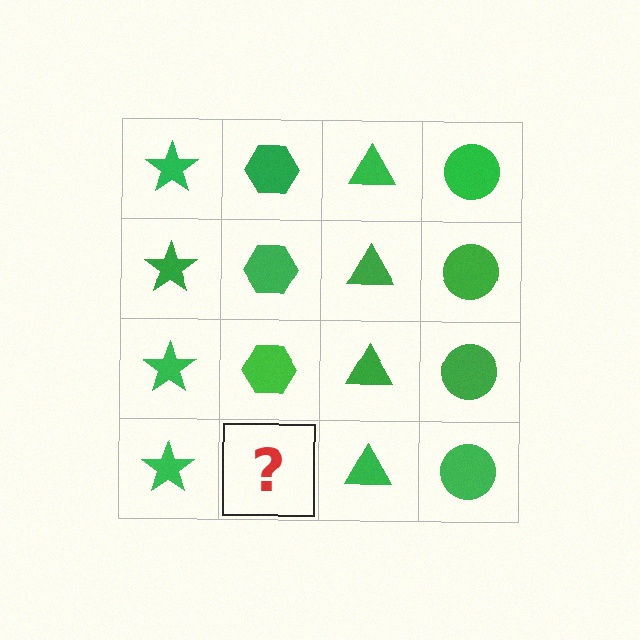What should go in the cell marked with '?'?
The missing cell should contain a green hexagon.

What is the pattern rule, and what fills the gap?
The rule is that each column has a consistent shape. The gap should be filled with a green hexagon.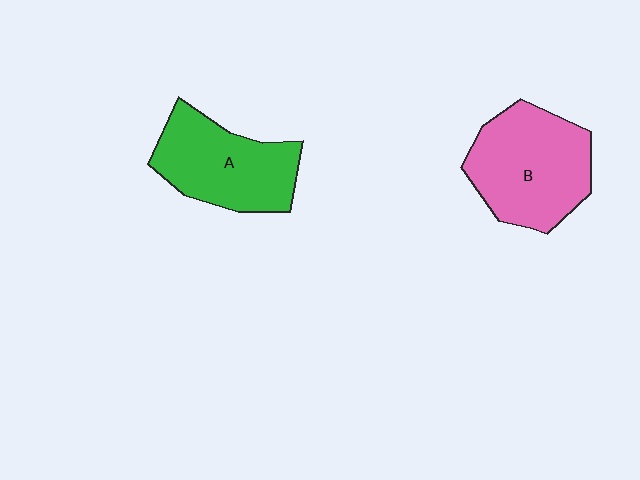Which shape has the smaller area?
Shape A (green).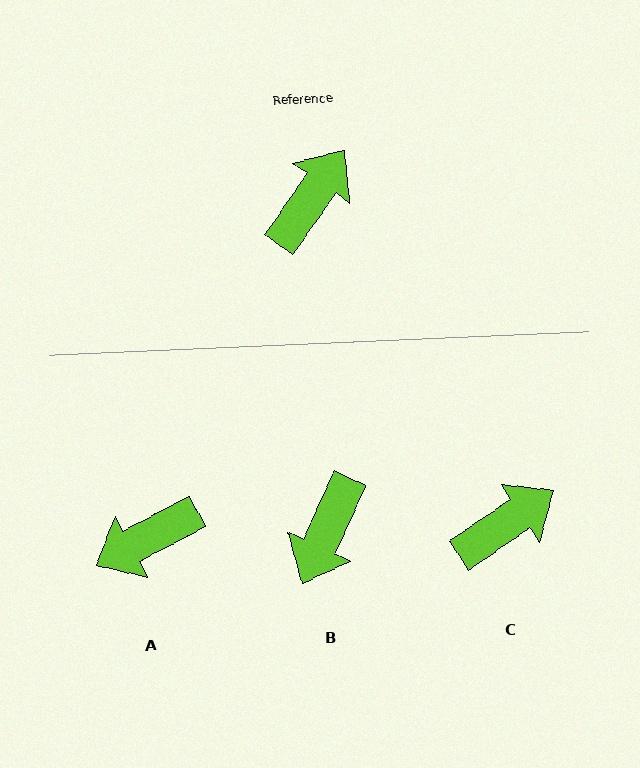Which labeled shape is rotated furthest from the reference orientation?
B, about 170 degrees away.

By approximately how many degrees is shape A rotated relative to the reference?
Approximately 153 degrees counter-clockwise.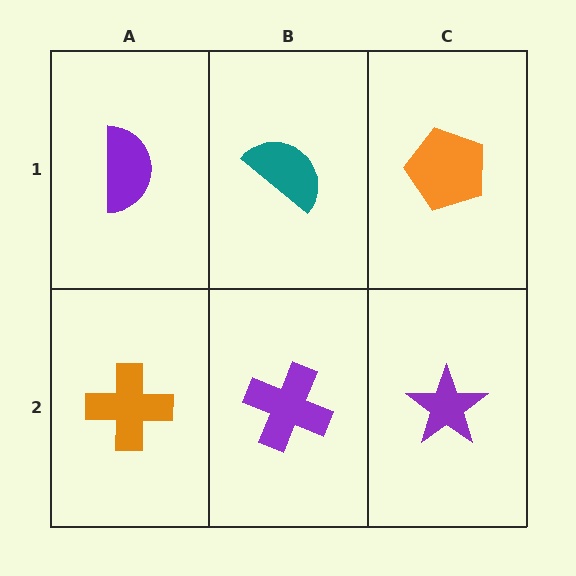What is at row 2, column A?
An orange cross.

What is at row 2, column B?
A purple cross.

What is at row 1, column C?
An orange pentagon.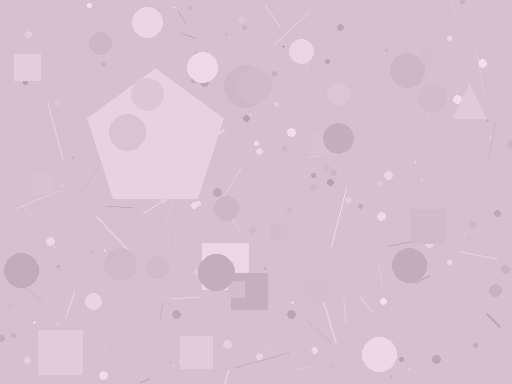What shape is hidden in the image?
A pentagon is hidden in the image.